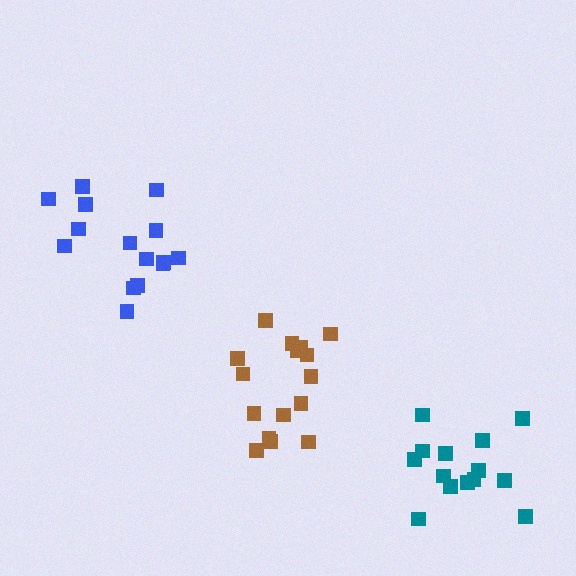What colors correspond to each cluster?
The clusters are colored: blue, brown, teal.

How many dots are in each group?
Group 1: 15 dots, Group 2: 16 dots, Group 3: 14 dots (45 total).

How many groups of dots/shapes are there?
There are 3 groups.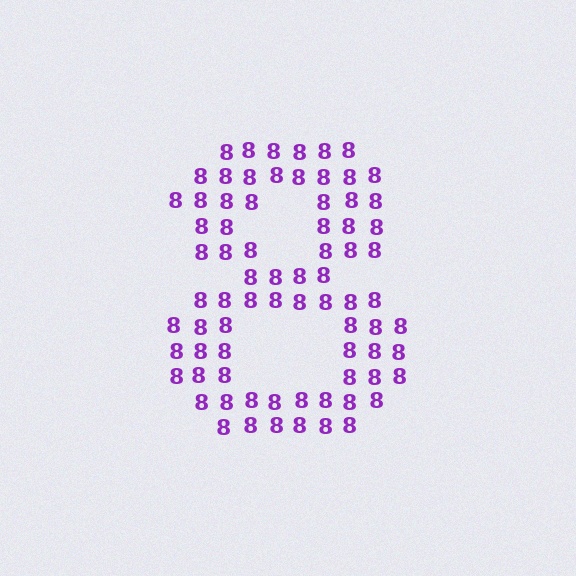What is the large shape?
The large shape is the digit 8.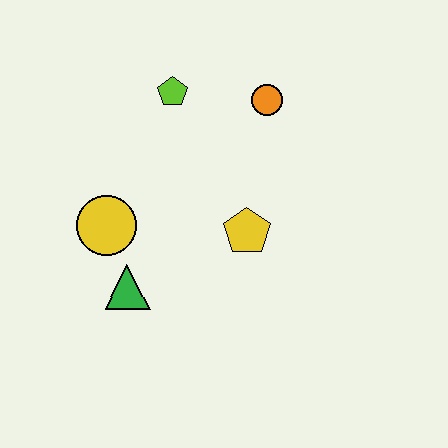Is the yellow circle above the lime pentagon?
No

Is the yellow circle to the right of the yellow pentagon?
No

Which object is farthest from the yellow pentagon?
The lime pentagon is farthest from the yellow pentagon.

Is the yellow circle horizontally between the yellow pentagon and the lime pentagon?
No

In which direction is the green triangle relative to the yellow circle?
The green triangle is below the yellow circle.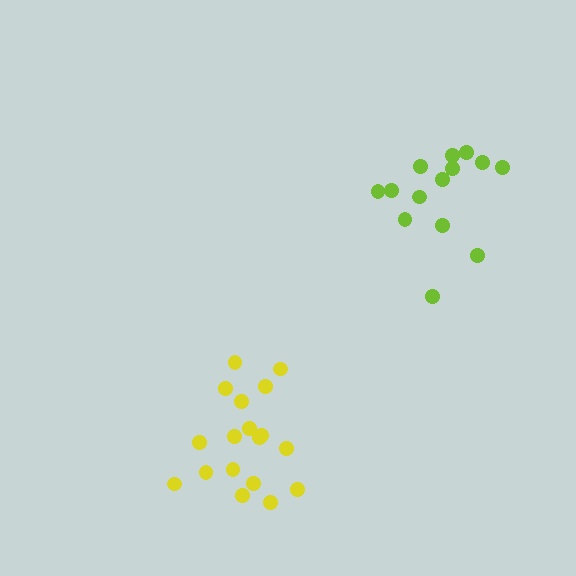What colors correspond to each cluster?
The clusters are colored: lime, yellow.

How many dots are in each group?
Group 1: 14 dots, Group 2: 18 dots (32 total).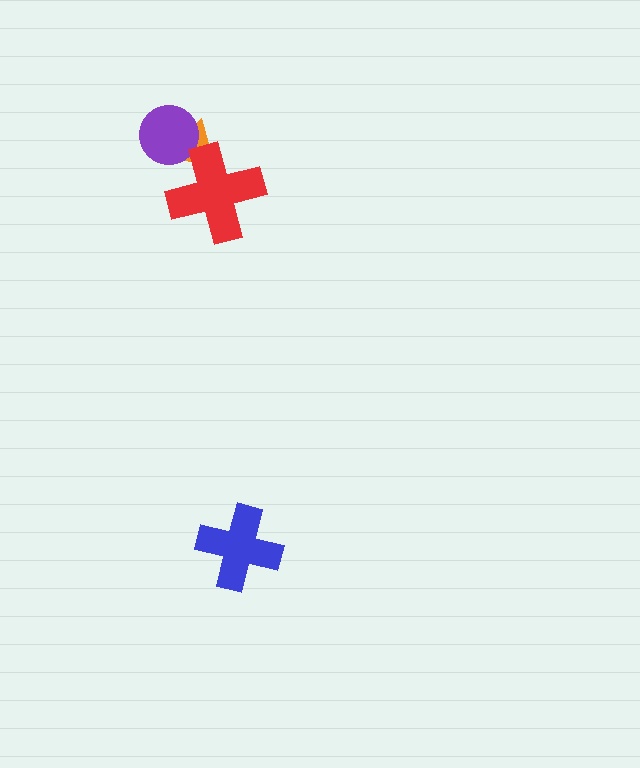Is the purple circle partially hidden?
No, no other shape covers it.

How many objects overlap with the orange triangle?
2 objects overlap with the orange triangle.